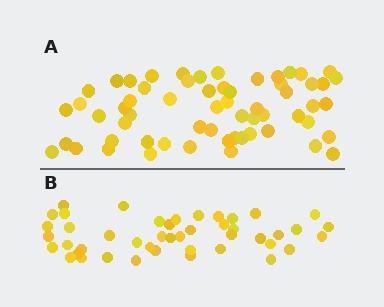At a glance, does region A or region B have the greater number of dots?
Region A (the top region) has more dots.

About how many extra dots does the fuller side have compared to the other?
Region A has approximately 15 more dots than region B.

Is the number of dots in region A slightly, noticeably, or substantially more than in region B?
Region A has noticeably more, but not dramatically so. The ratio is roughly 1.3 to 1.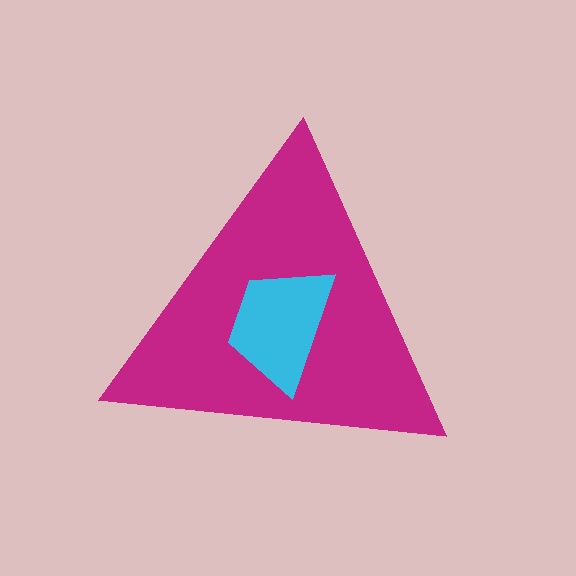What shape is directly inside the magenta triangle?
The cyan trapezoid.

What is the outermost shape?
The magenta triangle.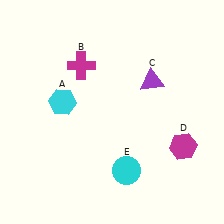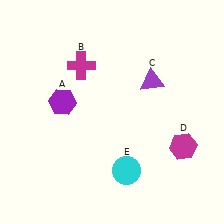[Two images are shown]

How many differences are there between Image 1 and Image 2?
There is 1 difference between the two images.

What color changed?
The hexagon (A) changed from cyan in Image 1 to purple in Image 2.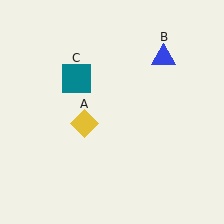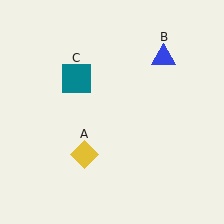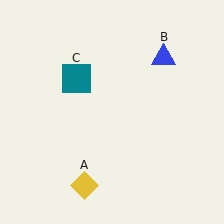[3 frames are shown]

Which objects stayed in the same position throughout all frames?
Blue triangle (object B) and teal square (object C) remained stationary.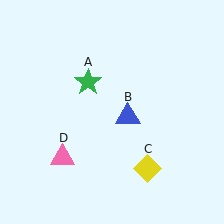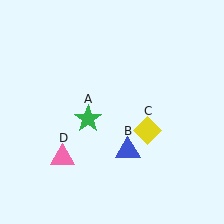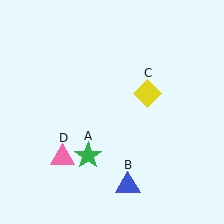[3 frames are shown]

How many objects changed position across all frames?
3 objects changed position: green star (object A), blue triangle (object B), yellow diamond (object C).